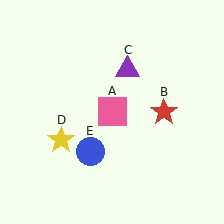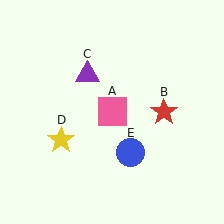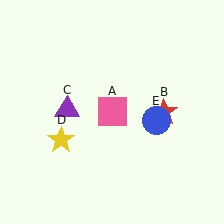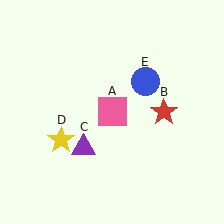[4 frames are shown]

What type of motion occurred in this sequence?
The purple triangle (object C), blue circle (object E) rotated counterclockwise around the center of the scene.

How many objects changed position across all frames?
2 objects changed position: purple triangle (object C), blue circle (object E).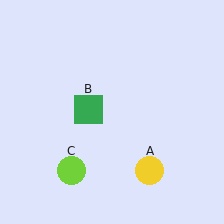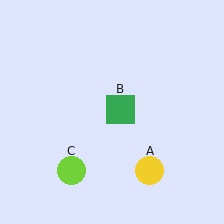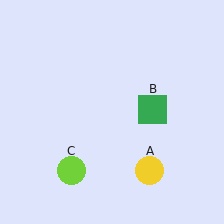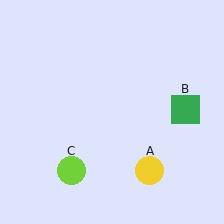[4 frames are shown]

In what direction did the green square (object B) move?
The green square (object B) moved right.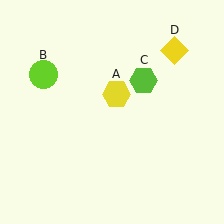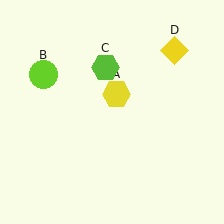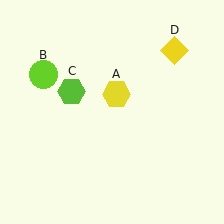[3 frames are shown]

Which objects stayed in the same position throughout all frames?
Yellow hexagon (object A) and lime circle (object B) and yellow diamond (object D) remained stationary.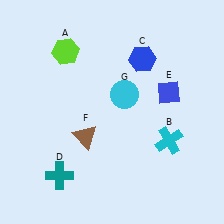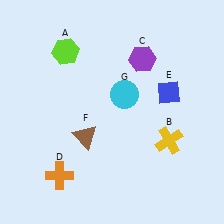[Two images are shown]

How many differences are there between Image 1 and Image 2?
There are 3 differences between the two images.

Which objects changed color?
B changed from cyan to yellow. C changed from blue to purple. D changed from teal to orange.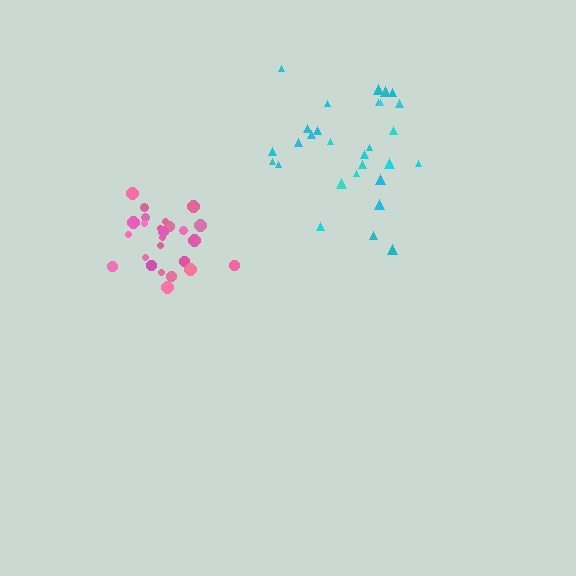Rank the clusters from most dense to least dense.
pink, cyan.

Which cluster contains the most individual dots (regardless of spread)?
Cyan (29).